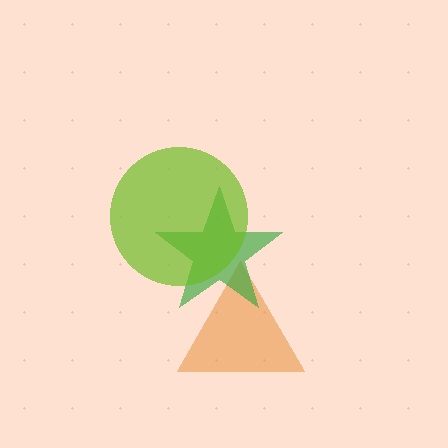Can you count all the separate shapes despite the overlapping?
Yes, there are 3 separate shapes.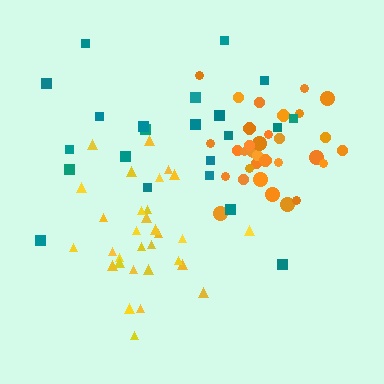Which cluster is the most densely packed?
Orange.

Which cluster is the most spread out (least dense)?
Teal.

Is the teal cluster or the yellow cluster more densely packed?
Yellow.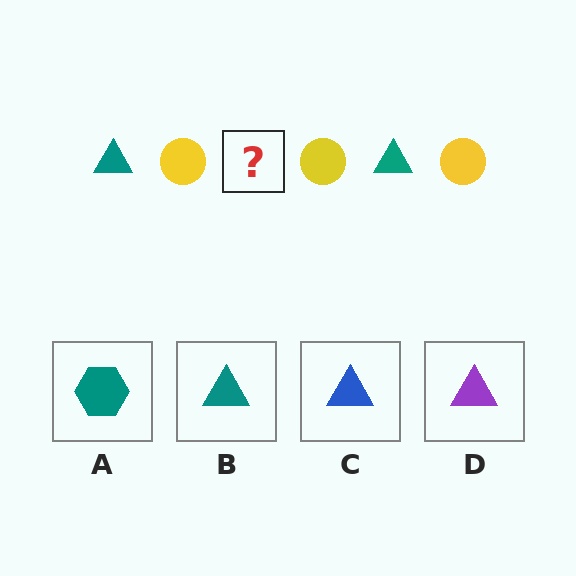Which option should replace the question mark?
Option B.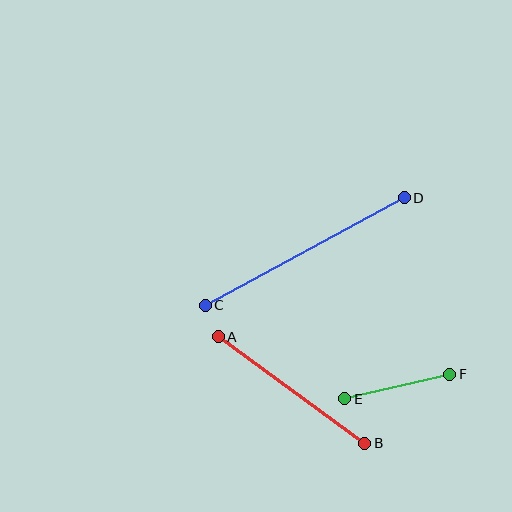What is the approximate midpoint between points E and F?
The midpoint is at approximately (397, 386) pixels.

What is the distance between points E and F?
The distance is approximately 108 pixels.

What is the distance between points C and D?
The distance is approximately 226 pixels.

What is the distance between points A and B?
The distance is approximately 181 pixels.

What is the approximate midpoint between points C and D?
The midpoint is at approximately (305, 252) pixels.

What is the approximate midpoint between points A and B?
The midpoint is at approximately (292, 390) pixels.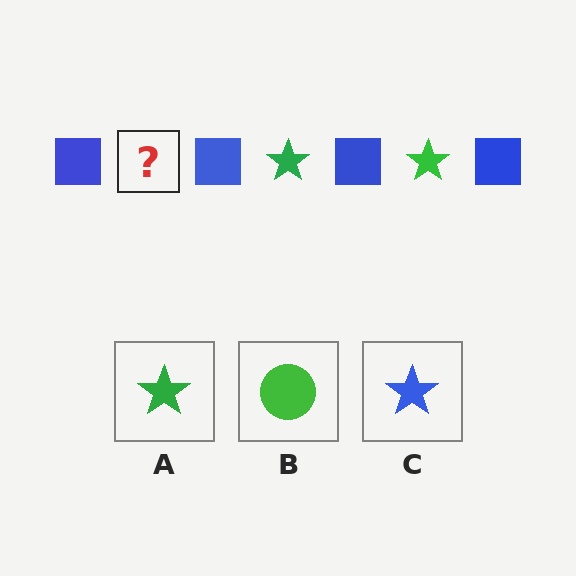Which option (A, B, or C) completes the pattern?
A.